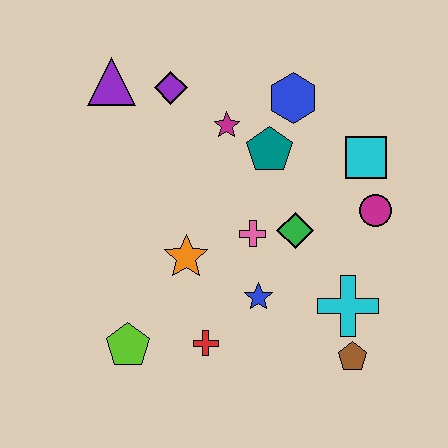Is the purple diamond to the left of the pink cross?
Yes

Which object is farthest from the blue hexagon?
The lime pentagon is farthest from the blue hexagon.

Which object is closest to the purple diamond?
The purple triangle is closest to the purple diamond.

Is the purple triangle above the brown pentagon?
Yes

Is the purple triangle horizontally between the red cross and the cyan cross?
No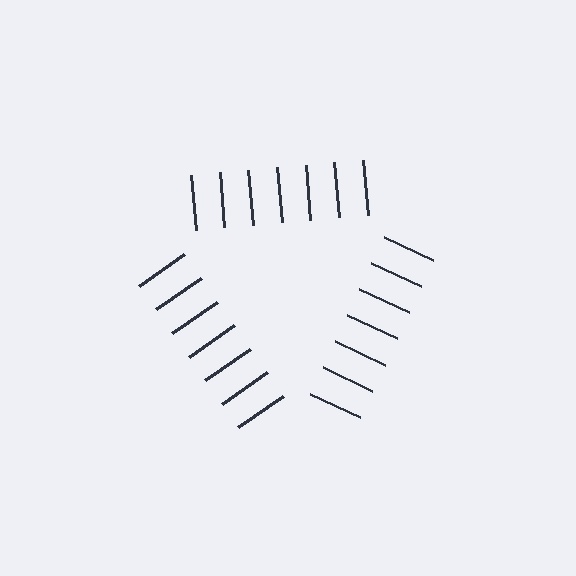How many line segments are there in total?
21 — 7 along each of the 3 edges.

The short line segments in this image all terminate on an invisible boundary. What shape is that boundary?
An illusory triangle — the line segments terminate on its edges but no continuous stroke is drawn.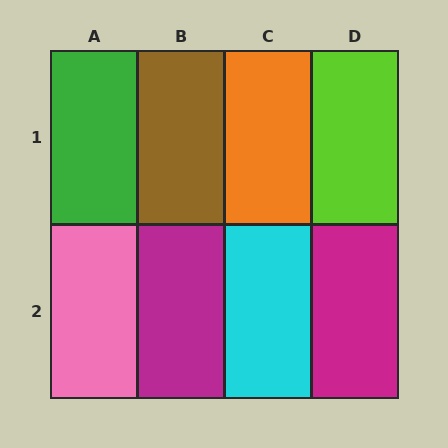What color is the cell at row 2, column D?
Magenta.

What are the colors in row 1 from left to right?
Green, brown, orange, lime.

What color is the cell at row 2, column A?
Pink.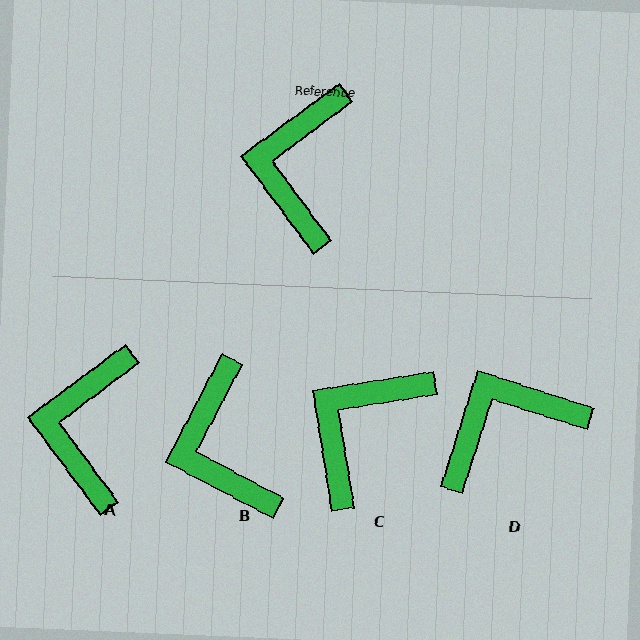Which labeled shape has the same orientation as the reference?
A.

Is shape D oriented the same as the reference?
No, it is off by about 54 degrees.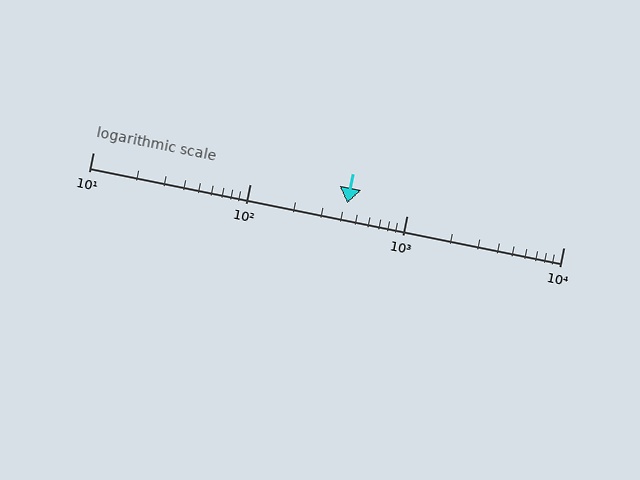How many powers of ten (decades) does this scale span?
The scale spans 3 decades, from 10 to 10000.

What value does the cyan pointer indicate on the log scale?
The pointer indicates approximately 420.